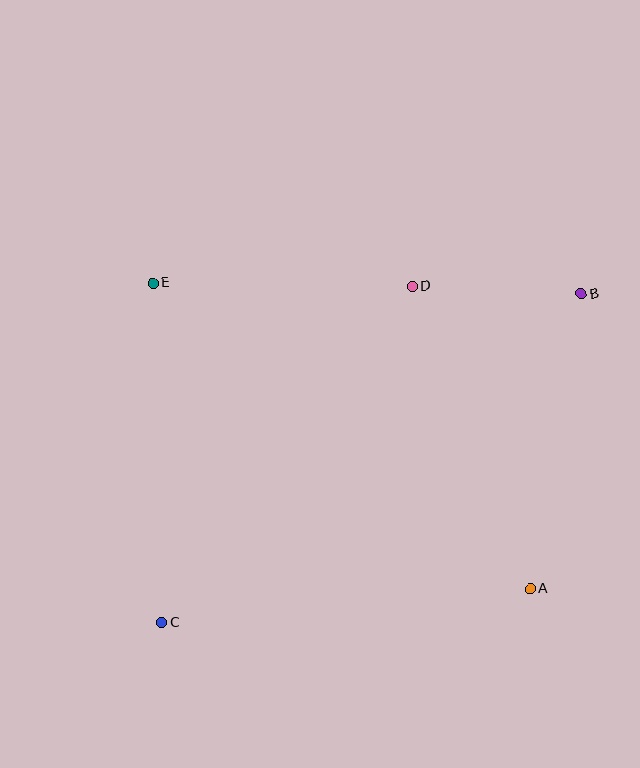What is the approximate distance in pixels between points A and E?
The distance between A and E is approximately 485 pixels.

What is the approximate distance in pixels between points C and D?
The distance between C and D is approximately 420 pixels.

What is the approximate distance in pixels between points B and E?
The distance between B and E is approximately 428 pixels.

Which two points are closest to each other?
Points B and D are closest to each other.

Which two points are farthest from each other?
Points B and C are farthest from each other.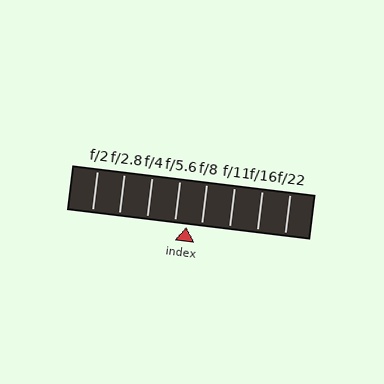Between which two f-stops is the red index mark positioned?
The index mark is between f/5.6 and f/8.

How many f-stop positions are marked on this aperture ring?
There are 8 f-stop positions marked.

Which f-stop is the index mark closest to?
The index mark is closest to f/5.6.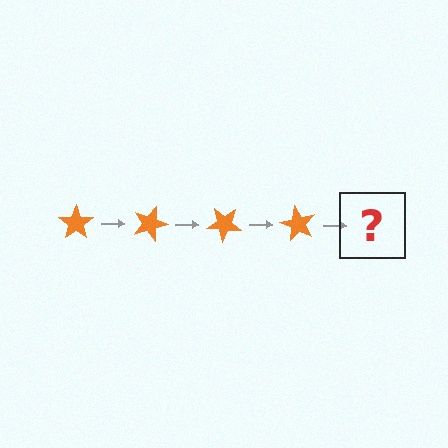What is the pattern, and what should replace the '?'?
The pattern is that the star rotates 20 degrees each step. The '?' should be an orange star rotated 80 degrees.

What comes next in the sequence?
The next element should be an orange star rotated 80 degrees.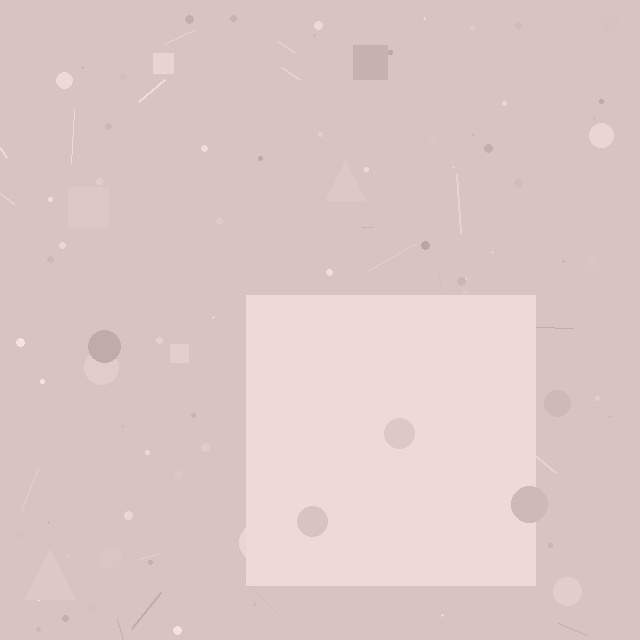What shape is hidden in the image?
A square is hidden in the image.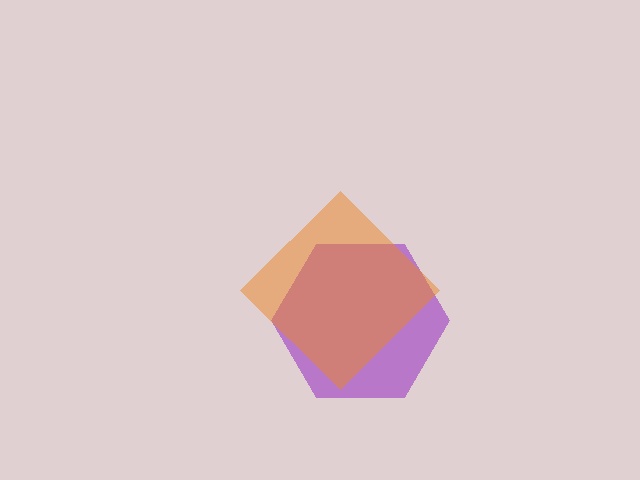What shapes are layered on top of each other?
The layered shapes are: a purple hexagon, an orange diamond.